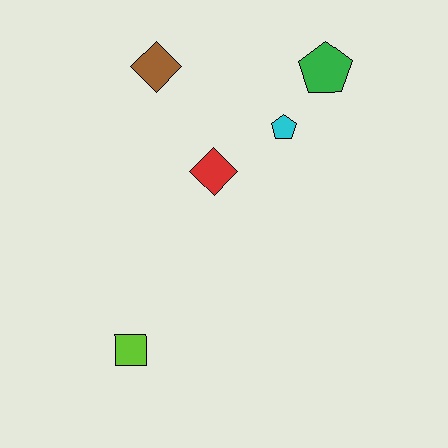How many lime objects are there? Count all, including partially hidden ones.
There is 1 lime object.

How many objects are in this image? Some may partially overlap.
There are 5 objects.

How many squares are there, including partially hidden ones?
There is 1 square.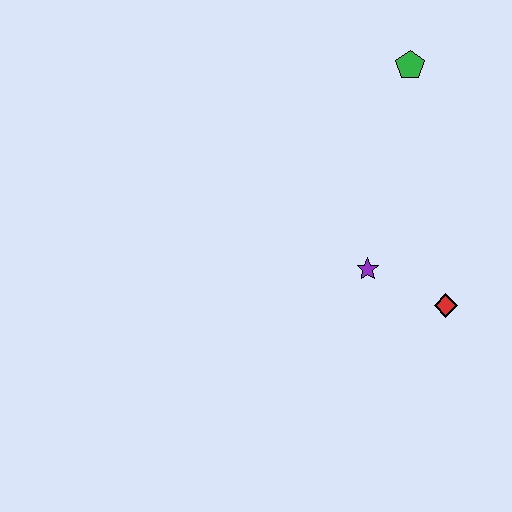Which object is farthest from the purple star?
The green pentagon is farthest from the purple star.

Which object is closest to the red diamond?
The purple star is closest to the red diamond.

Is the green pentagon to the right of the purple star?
Yes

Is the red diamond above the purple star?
No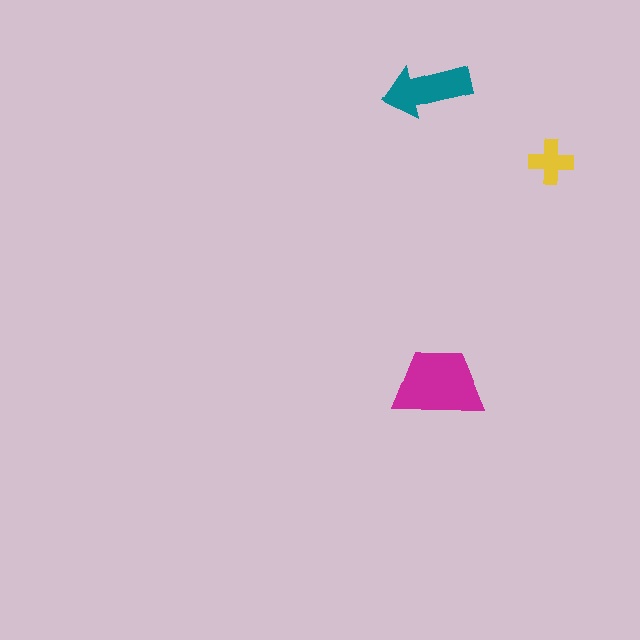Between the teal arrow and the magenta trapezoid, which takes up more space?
The magenta trapezoid.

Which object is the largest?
The magenta trapezoid.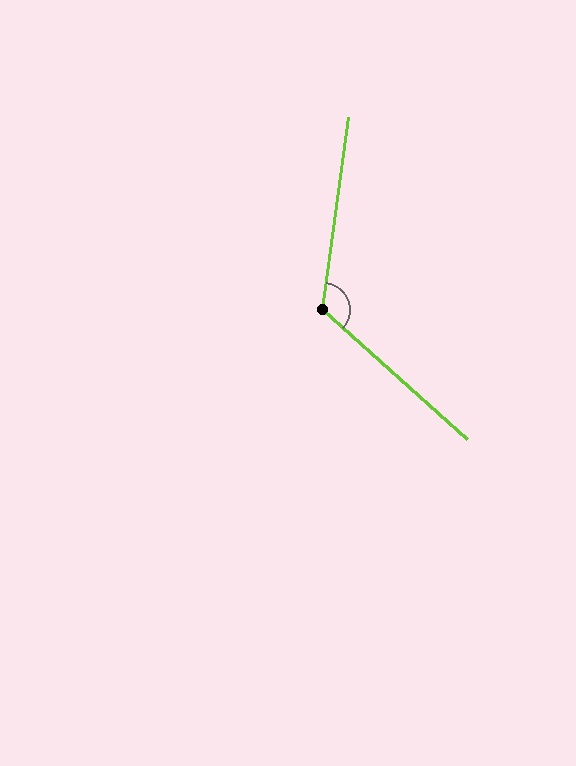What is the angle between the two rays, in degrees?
Approximately 124 degrees.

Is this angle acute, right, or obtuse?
It is obtuse.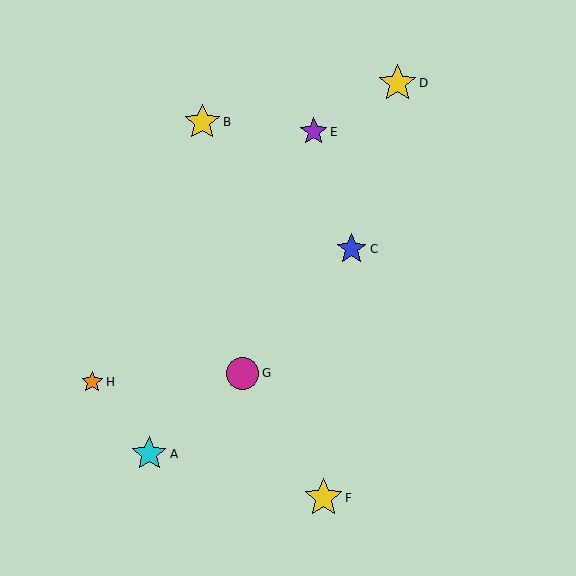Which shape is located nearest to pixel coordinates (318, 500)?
The yellow star (labeled F) at (323, 498) is nearest to that location.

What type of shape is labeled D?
Shape D is a yellow star.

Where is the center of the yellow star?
The center of the yellow star is at (202, 122).